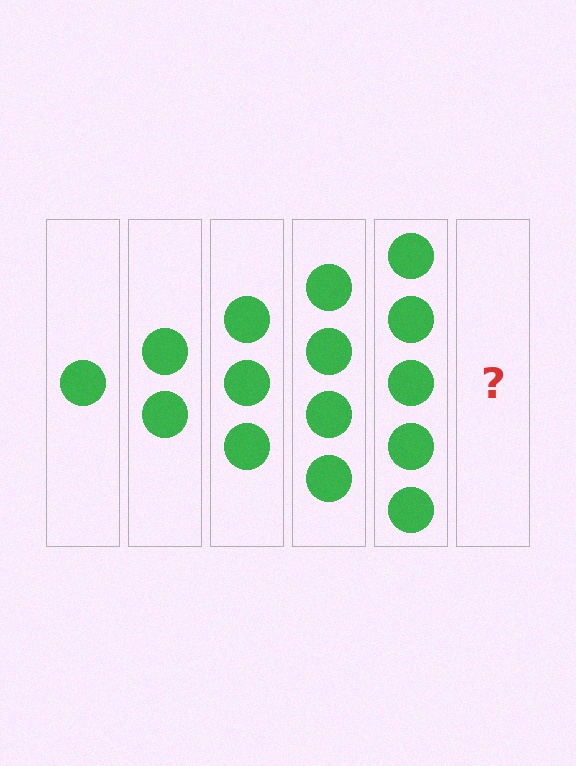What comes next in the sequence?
The next element should be 6 circles.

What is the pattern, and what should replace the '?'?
The pattern is that each step adds one more circle. The '?' should be 6 circles.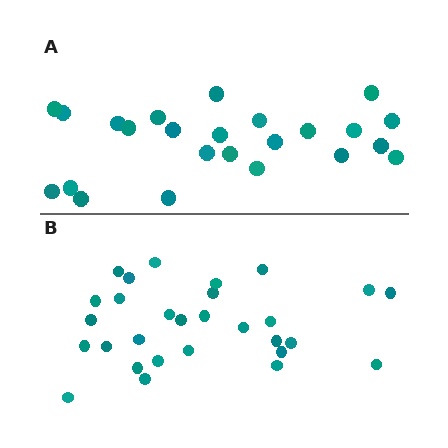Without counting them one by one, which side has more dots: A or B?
Region B (the bottom region) has more dots.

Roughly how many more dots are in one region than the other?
Region B has about 5 more dots than region A.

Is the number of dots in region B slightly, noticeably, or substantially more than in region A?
Region B has only slightly more — the two regions are fairly close. The ratio is roughly 1.2 to 1.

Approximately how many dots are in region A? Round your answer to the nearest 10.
About 20 dots. (The exact count is 24, which rounds to 20.)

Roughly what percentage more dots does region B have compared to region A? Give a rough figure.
About 20% more.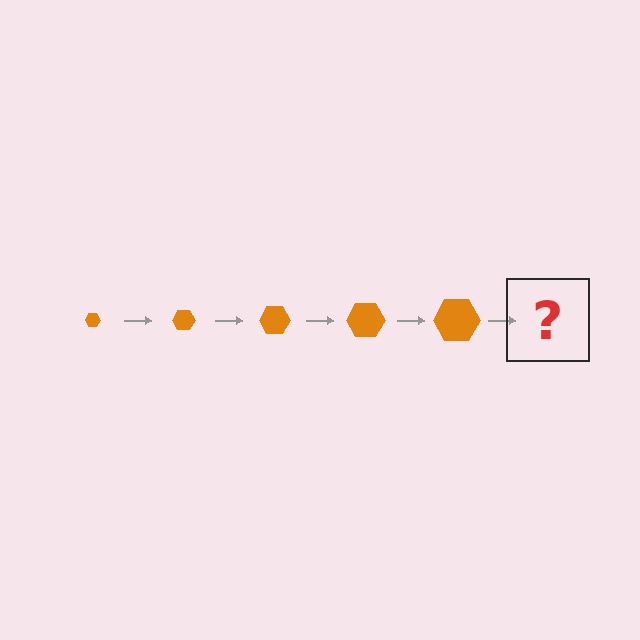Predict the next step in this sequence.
The next step is an orange hexagon, larger than the previous one.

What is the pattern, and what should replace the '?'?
The pattern is that the hexagon gets progressively larger each step. The '?' should be an orange hexagon, larger than the previous one.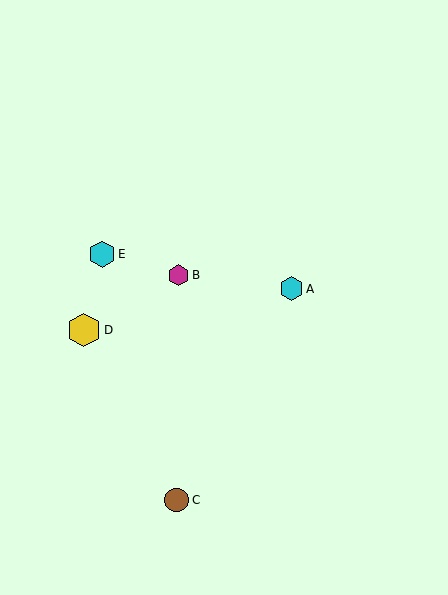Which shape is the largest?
The yellow hexagon (labeled D) is the largest.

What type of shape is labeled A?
Shape A is a cyan hexagon.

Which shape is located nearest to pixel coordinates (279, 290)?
The cyan hexagon (labeled A) at (291, 289) is nearest to that location.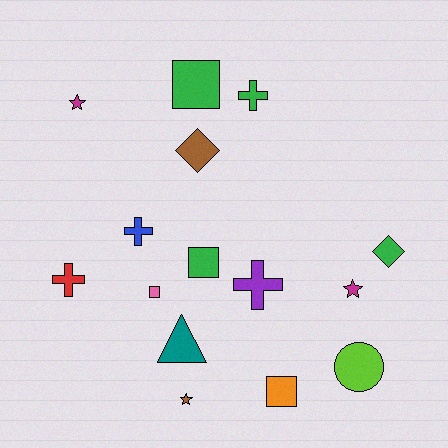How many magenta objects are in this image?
There are 2 magenta objects.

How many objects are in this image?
There are 15 objects.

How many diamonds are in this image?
There are 2 diamonds.